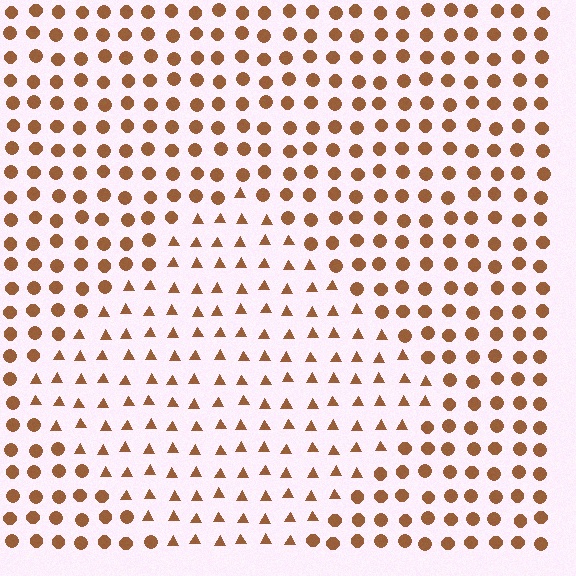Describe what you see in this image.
The image is filled with small brown elements arranged in a uniform grid. A diamond-shaped region contains triangles, while the surrounding area contains circles. The boundary is defined purely by the change in element shape.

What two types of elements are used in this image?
The image uses triangles inside the diamond region and circles outside it.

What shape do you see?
I see a diamond.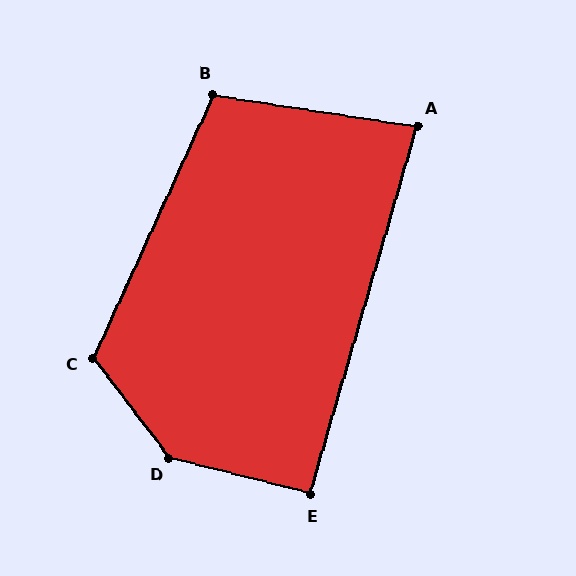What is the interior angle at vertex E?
Approximately 92 degrees (approximately right).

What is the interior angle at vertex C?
Approximately 118 degrees (obtuse).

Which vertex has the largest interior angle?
D, at approximately 142 degrees.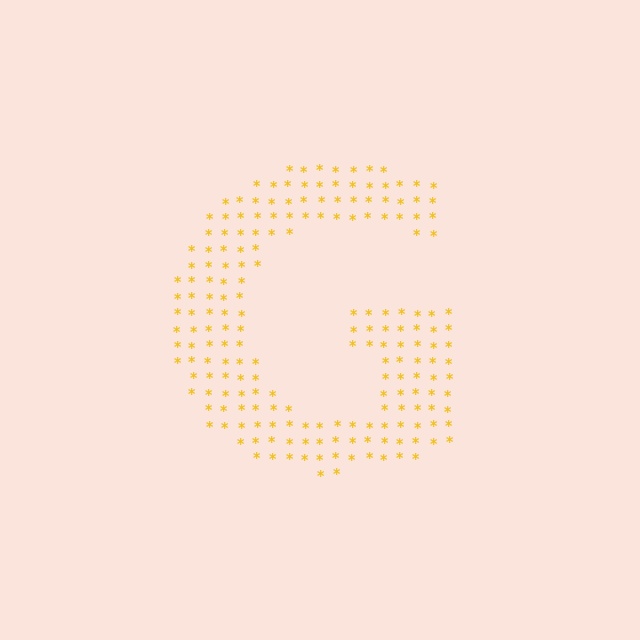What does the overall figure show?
The overall figure shows the letter G.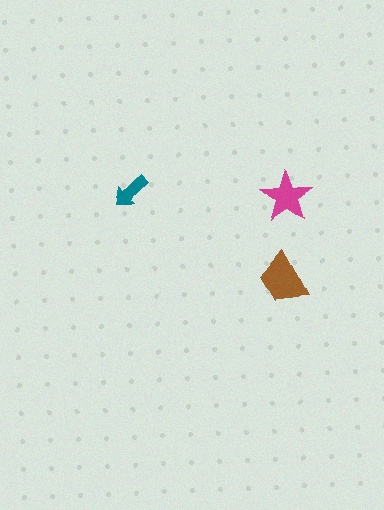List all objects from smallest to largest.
The teal arrow, the magenta star, the brown trapezoid.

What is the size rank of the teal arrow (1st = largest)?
3rd.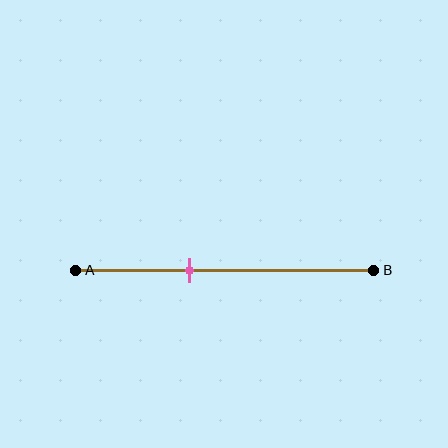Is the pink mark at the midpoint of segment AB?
No, the mark is at about 40% from A, not at the 50% midpoint.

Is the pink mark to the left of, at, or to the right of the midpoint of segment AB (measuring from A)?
The pink mark is to the left of the midpoint of segment AB.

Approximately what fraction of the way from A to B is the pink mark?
The pink mark is approximately 40% of the way from A to B.